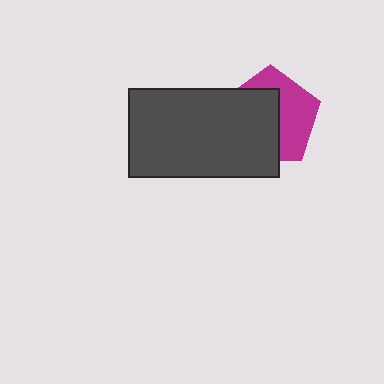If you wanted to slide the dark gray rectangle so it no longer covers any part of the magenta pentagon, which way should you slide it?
Slide it toward the lower-left — that is the most direct way to separate the two shapes.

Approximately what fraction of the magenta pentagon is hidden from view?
Roughly 55% of the magenta pentagon is hidden behind the dark gray rectangle.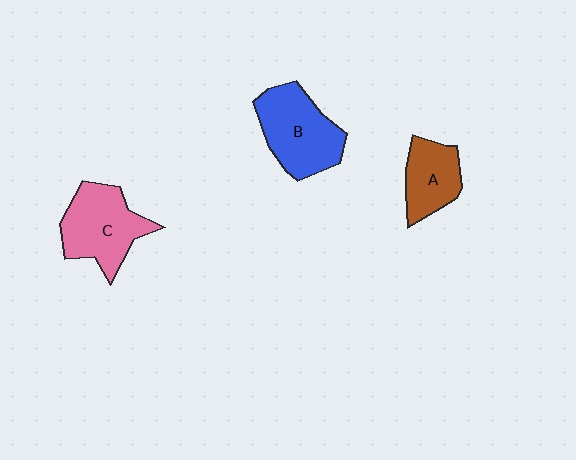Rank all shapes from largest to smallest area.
From largest to smallest: B (blue), C (pink), A (brown).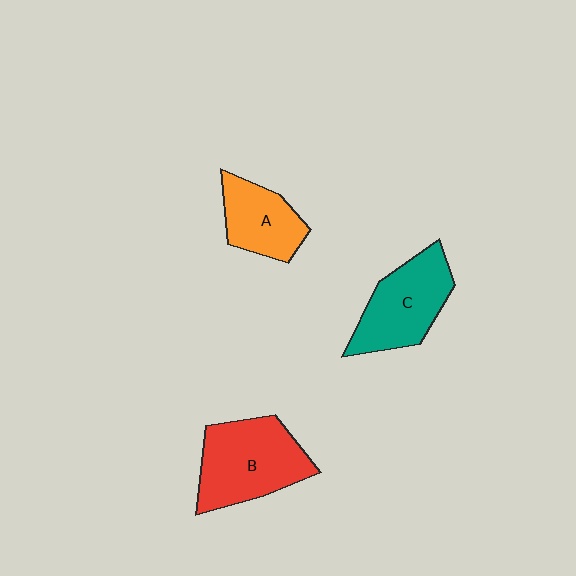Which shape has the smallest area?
Shape A (orange).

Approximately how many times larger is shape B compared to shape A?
Approximately 1.6 times.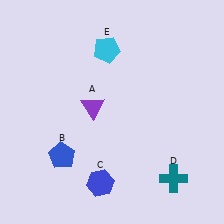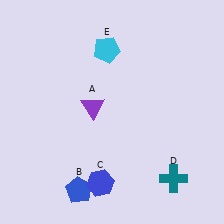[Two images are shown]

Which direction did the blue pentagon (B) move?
The blue pentagon (B) moved down.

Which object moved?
The blue pentagon (B) moved down.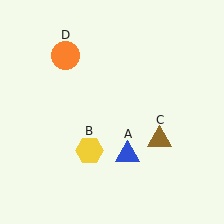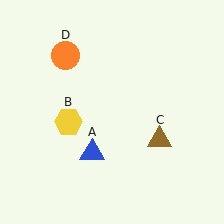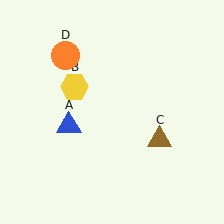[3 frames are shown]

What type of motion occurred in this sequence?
The blue triangle (object A), yellow hexagon (object B) rotated clockwise around the center of the scene.